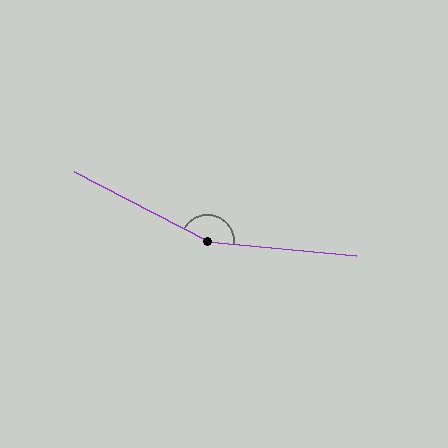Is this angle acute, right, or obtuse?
It is obtuse.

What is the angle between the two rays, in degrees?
Approximately 158 degrees.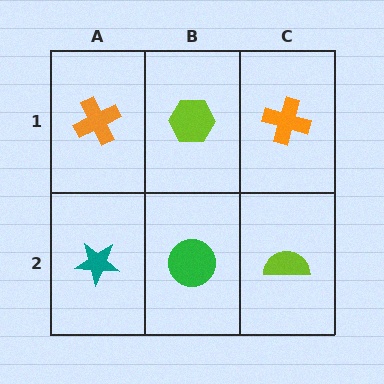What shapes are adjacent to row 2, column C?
An orange cross (row 1, column C), a green circle (row 2, column B).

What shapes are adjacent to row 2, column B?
A lime hexagon (row 1, column B), a teal star (row 2, column A), a lime semicircle (row 2, column C).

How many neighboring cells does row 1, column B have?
3.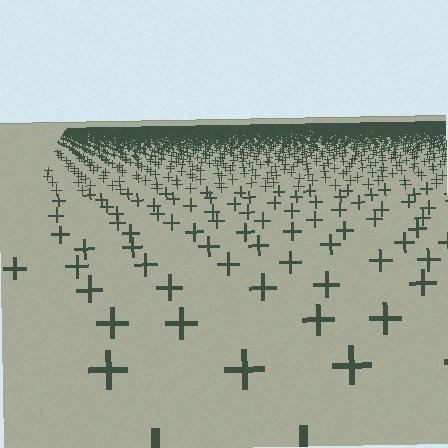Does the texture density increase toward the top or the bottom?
Density increases toward the top.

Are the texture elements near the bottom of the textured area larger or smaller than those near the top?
Larger. Near the bottom, elements are closer to the viewer and appear at a bigger on-screen size.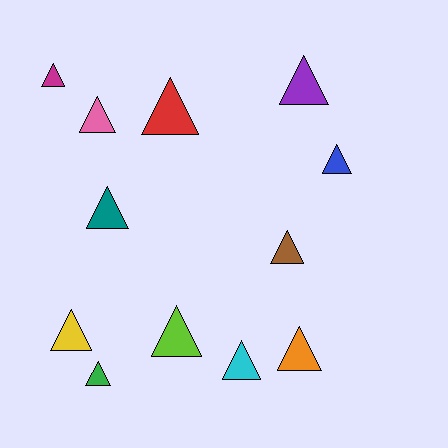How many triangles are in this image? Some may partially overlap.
There are 12 triangles.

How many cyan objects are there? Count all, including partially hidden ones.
There is 1 cyan object.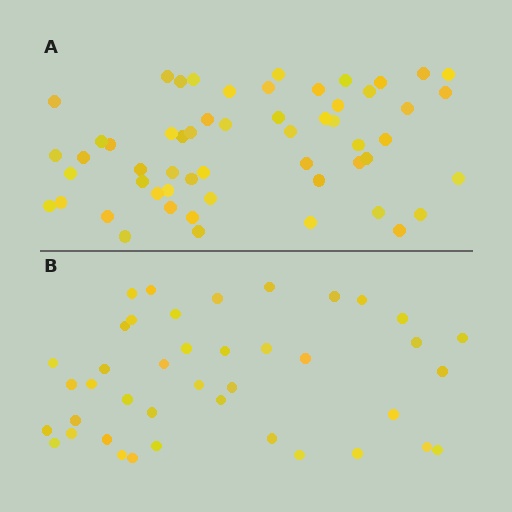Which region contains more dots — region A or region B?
Region A (the top region) has more dots.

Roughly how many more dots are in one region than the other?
Region A has approximately 15 more dots than region B.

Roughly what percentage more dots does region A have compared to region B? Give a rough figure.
About 35% more.